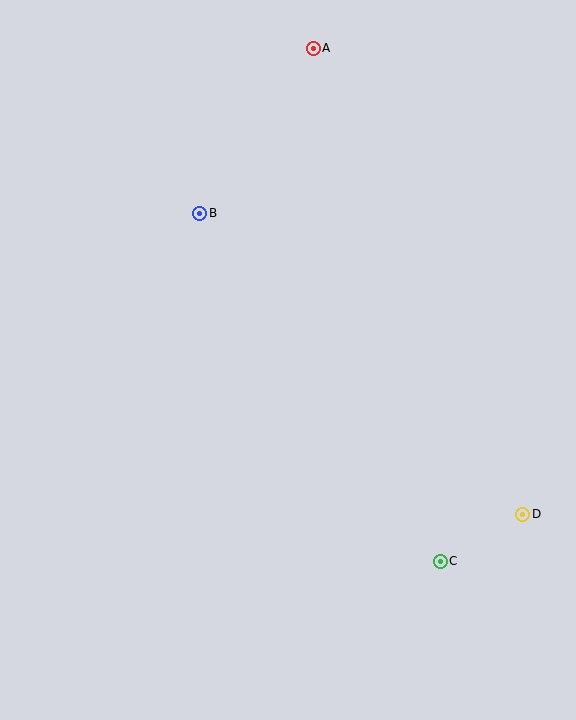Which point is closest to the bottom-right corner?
Point C is closest to the bottom-right corner.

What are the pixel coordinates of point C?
Point C is at (440, 561).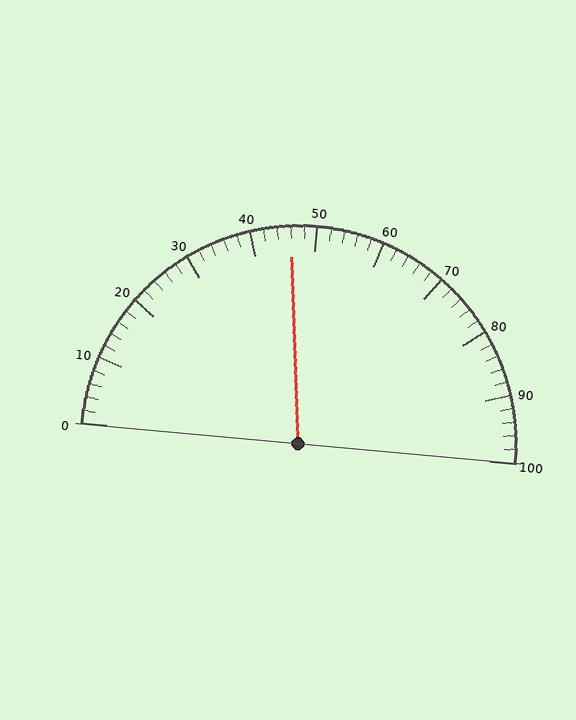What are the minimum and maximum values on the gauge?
The gauge ranges from 0 to 100.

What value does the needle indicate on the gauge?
The needle indicates approximately 46.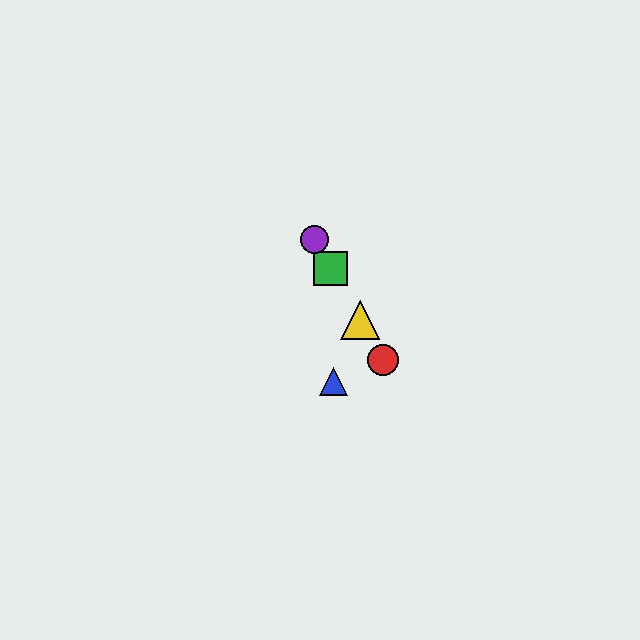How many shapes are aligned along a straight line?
4 shapes (the red circle, the green square, the yellow triangle, the purple circle) are aligned along a straight line.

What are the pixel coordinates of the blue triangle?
The blue triangle is at (334, 382).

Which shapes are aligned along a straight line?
The red circle, the green square, the yellow triangle, the purple circle are aligned along a straight line.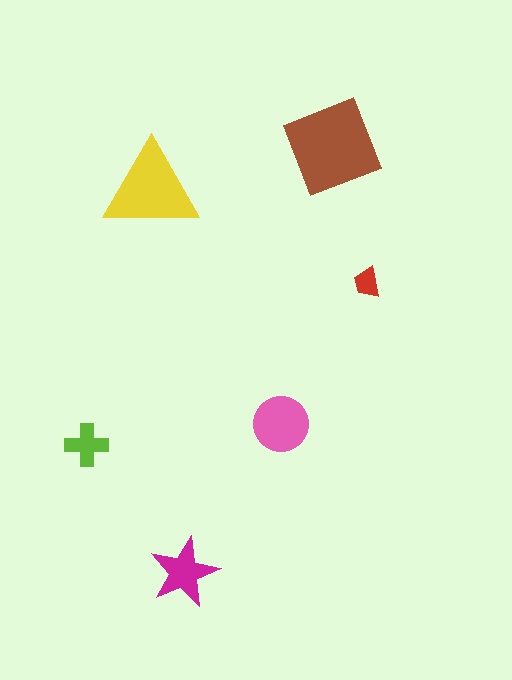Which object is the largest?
The brown square.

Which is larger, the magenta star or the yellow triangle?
The yellow triangle.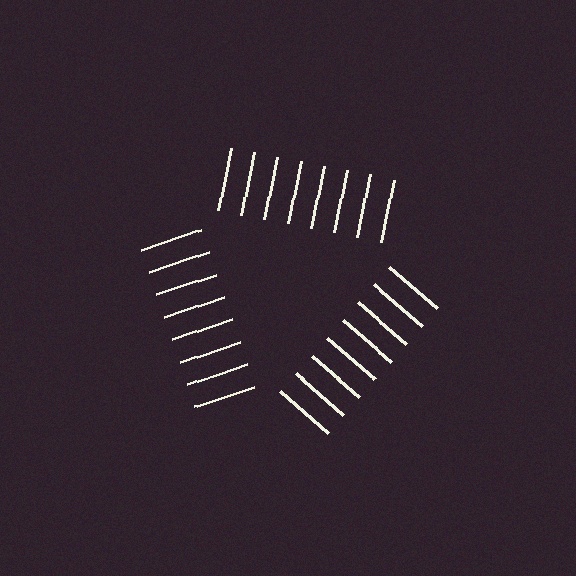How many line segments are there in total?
24 — 8 along each of the 3 edges.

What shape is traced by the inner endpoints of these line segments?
An illusory triangle — the line segments terminate on its edges but no continuous stroke is drawn.